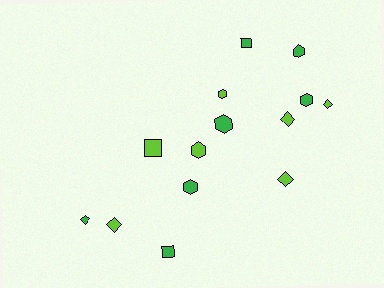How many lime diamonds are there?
There are 4 lime diamonds.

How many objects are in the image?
There are 14 objects.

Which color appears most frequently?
Green, with 7 objects.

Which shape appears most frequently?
Hexagon, with 6 objects.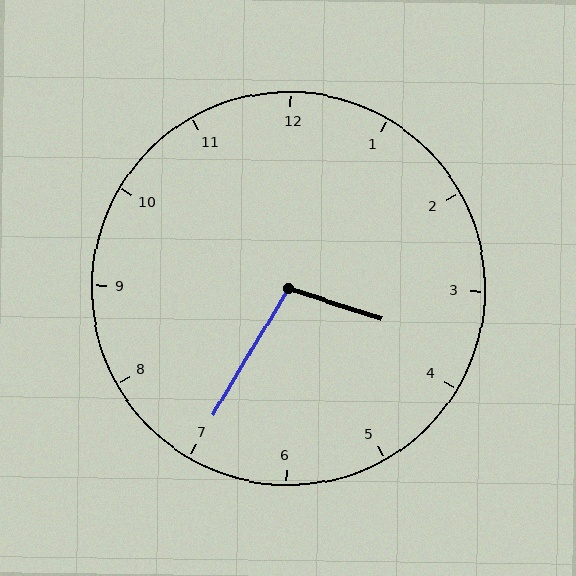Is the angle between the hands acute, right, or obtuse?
It is obtuse.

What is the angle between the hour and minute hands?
Approximately 102 degrees.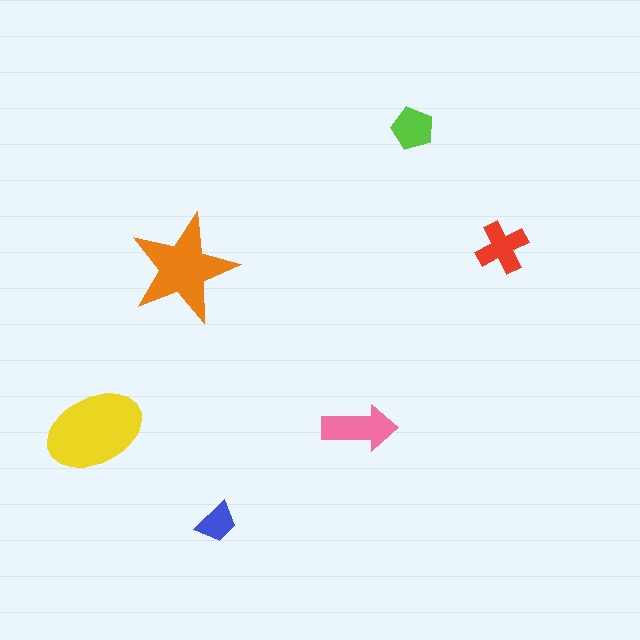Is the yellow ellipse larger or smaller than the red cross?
Larger.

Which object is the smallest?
The blue trapezoid.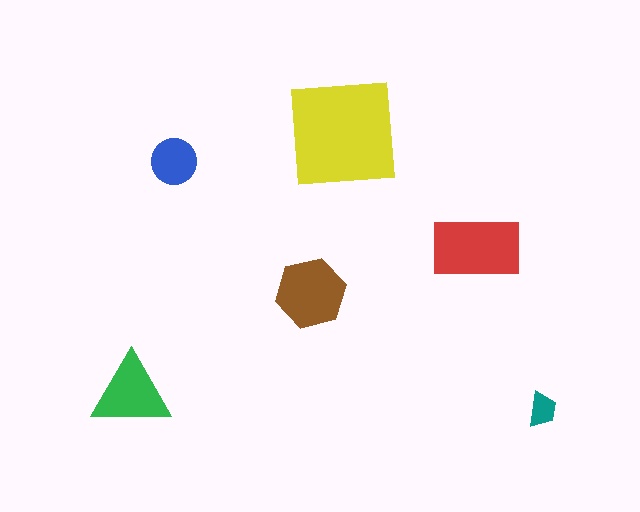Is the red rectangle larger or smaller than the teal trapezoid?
Larger.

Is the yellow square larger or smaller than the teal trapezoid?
Larger.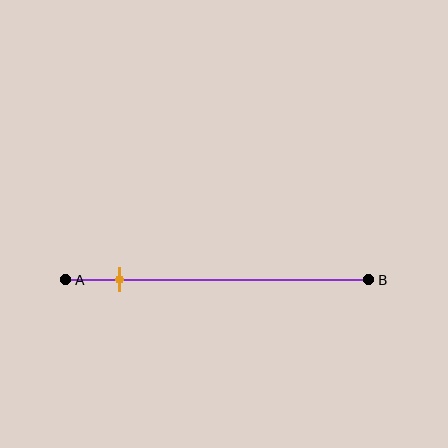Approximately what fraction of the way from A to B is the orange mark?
The orange mark is approximately 20% of the way from A to B.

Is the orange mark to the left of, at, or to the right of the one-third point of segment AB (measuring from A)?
The orange mark is to the left of the one-third point of segment AB.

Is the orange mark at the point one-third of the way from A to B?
No, the mark is at about 20% from A, not at the 33% one-third point.